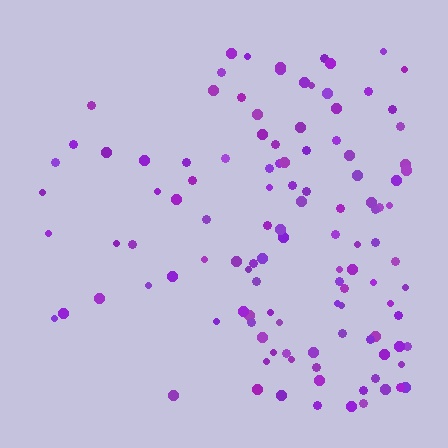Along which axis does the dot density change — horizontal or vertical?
Horizontal.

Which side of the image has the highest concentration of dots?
The right.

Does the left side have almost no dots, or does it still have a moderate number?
Still a moderate number, just noticeably fewer than the right.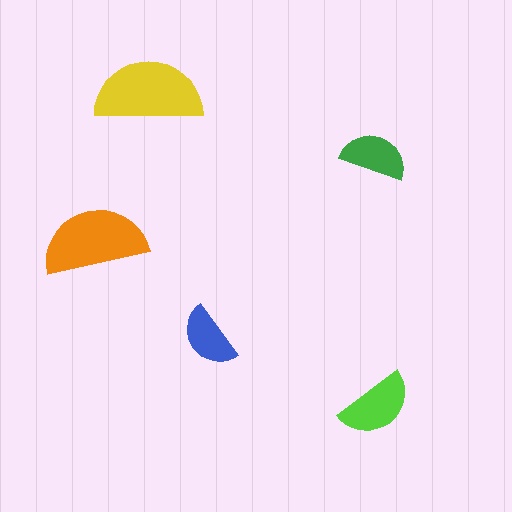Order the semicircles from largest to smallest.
the yellow one, the orange one, the lime one, the green one, the blue one.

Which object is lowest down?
The lime semicircle is bottommost.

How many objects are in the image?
There are 5 objects in the image.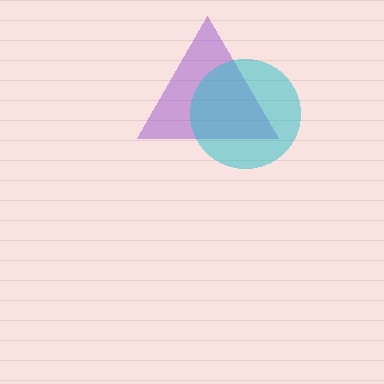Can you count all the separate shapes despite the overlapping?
Yes, there are 2 separate shapes.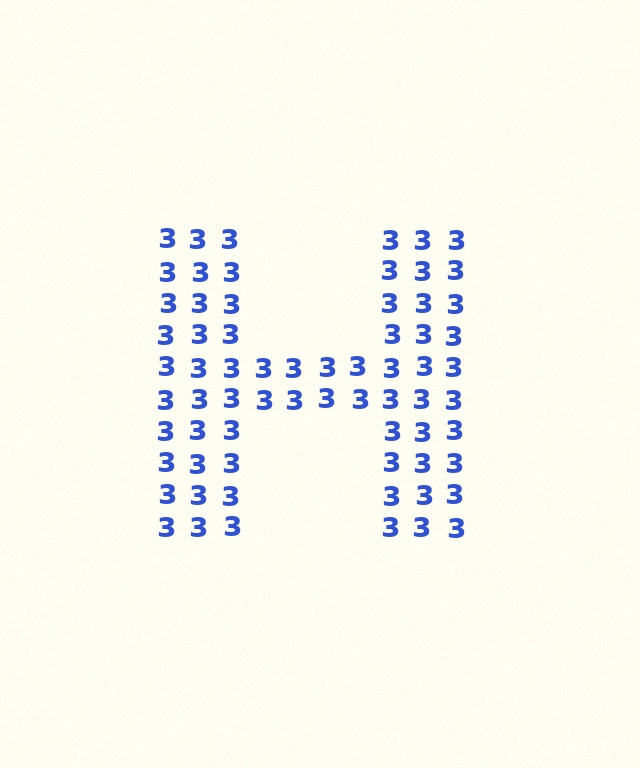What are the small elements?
The small elements are digit 3's.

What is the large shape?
The large shape is the letter H.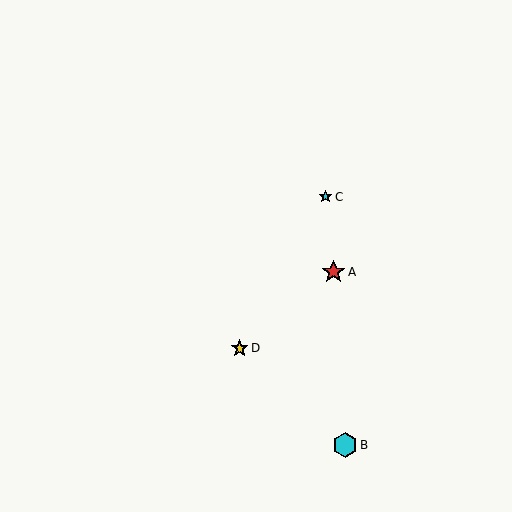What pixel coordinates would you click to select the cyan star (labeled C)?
Click at (326, 197) to select the cyan star C.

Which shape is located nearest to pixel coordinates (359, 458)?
The cyan hexagon (labeled B) at (345, 445) is nearest to that location.